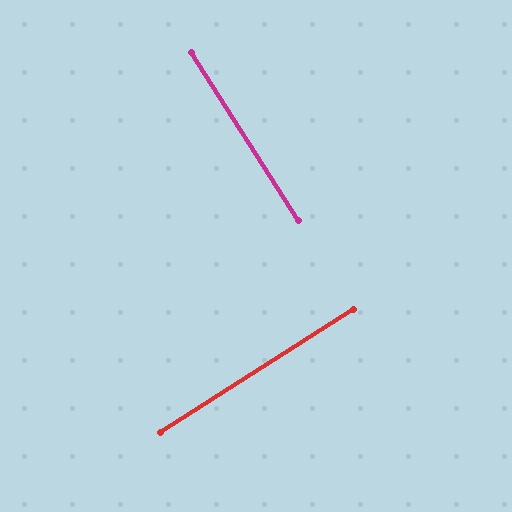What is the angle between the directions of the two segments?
Approximately 90 degrees.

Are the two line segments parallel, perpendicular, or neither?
Perpendicular — they meet at approximately 90°.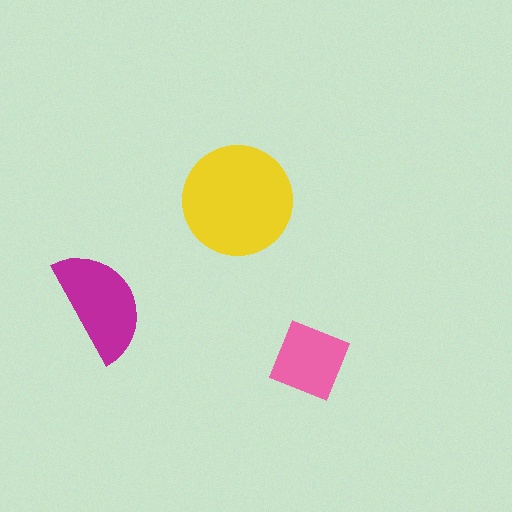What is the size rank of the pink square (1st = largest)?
3rd.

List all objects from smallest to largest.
The pink square, the magenta semicircle, the yellow circle.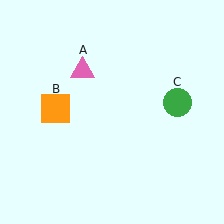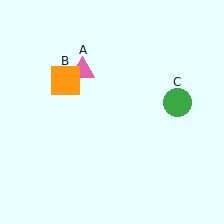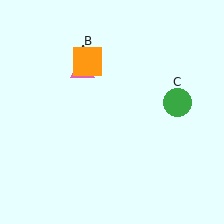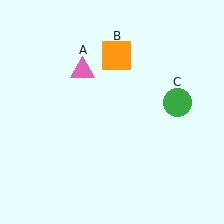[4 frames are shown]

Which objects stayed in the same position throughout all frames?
Pink triangle (object A) and green circle (object C) remained stationary.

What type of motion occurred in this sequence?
The orange square (object B) rotated clockwise around the center of the scene.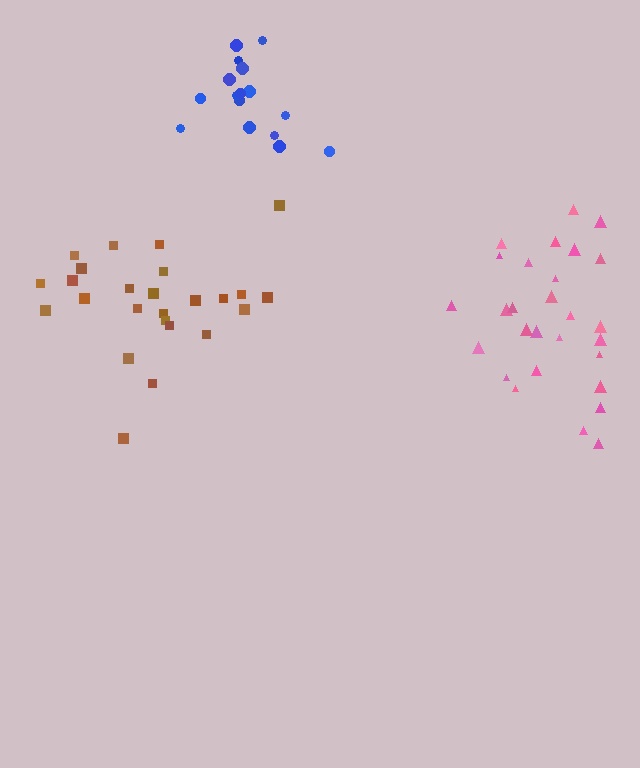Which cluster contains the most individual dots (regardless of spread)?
Pink (30).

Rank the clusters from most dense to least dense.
blue, pink, brown.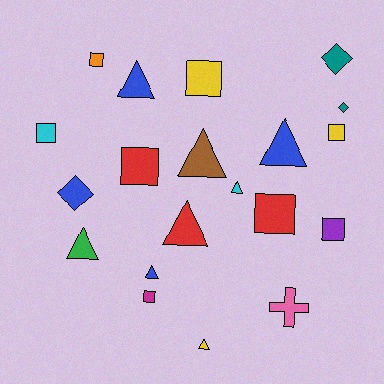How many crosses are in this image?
There is 1 cross.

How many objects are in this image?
There are 20 objects.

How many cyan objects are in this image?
There are 2 cyan objects.